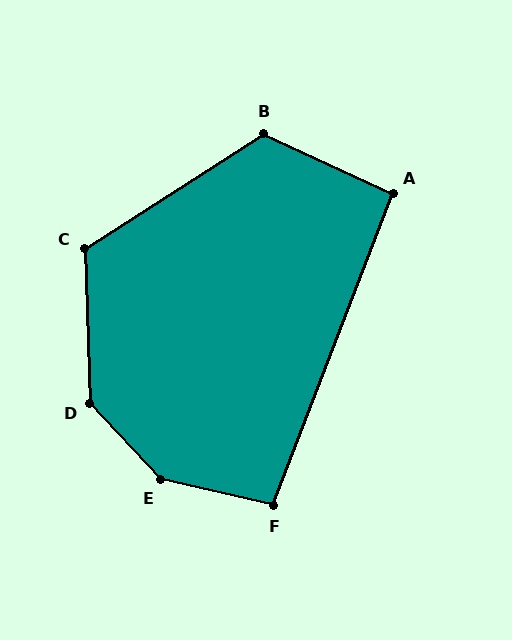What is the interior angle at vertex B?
Approximately 123 degrees (obtuse).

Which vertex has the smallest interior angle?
A, at approximately 94 degrees.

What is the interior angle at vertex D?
Approximately 139 degrees (obtuse).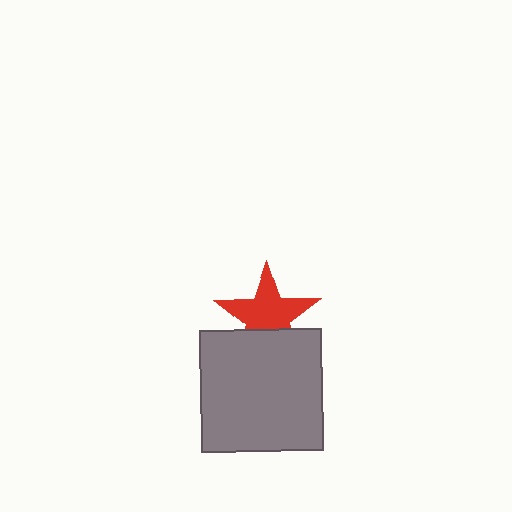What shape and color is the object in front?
The object in front is a gray square.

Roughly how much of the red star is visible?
Most of it is visible (roughly 69%).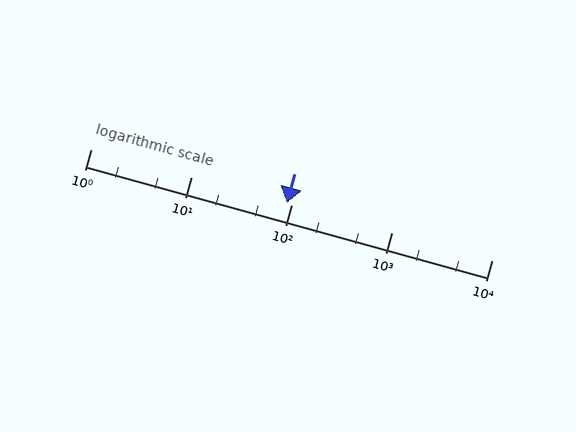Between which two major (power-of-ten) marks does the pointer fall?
The pointer is between 10 and 100.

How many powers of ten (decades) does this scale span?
The scale spans 4 decades, from 1 to 10000.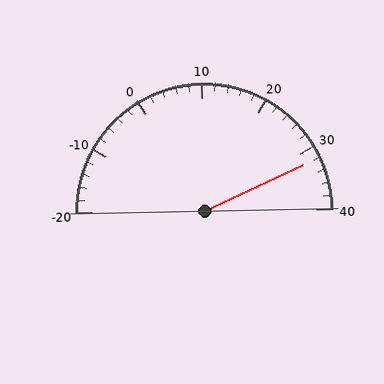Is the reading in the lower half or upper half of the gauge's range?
The reading is in the upper half of the range (-20 to 40).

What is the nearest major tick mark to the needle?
The nearest major tick mark is 30.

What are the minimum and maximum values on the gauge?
The gauge ranges from -20 to 40.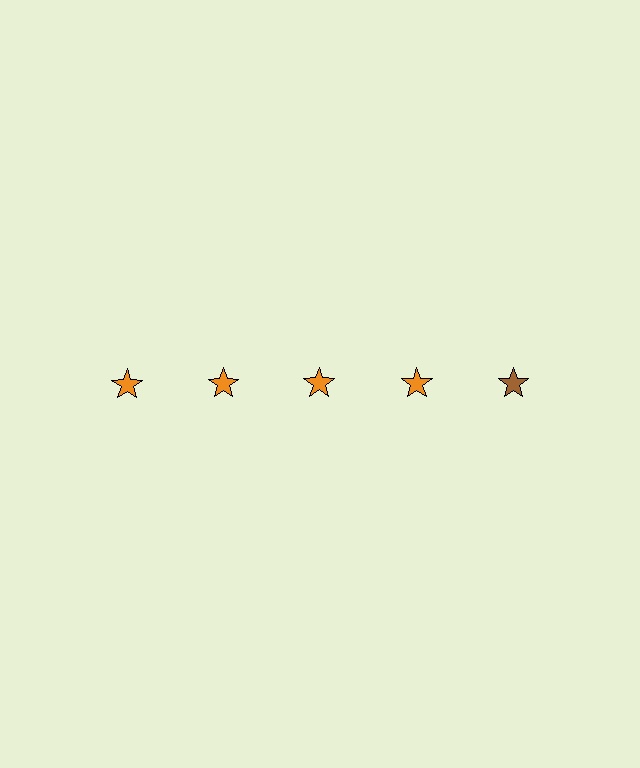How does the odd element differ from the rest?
It has a different color: brown instead of orange.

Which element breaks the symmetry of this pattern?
The brown star in the top row, rightmost column breaks the symmetry. All other shapes are orange stars.